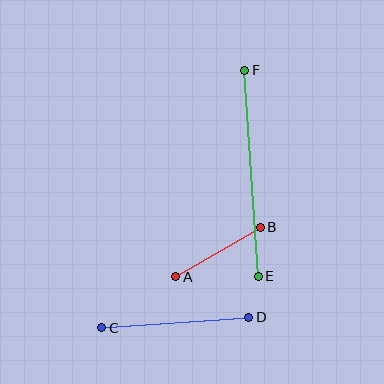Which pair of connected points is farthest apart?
Points E and F are farthest apart.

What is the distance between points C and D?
The distance is approximately 147 pixels.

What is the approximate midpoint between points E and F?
The midpoint is at approximately (251, 173) pixels.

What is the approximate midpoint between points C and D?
The midpoint is at approximately (175, 322) pixels.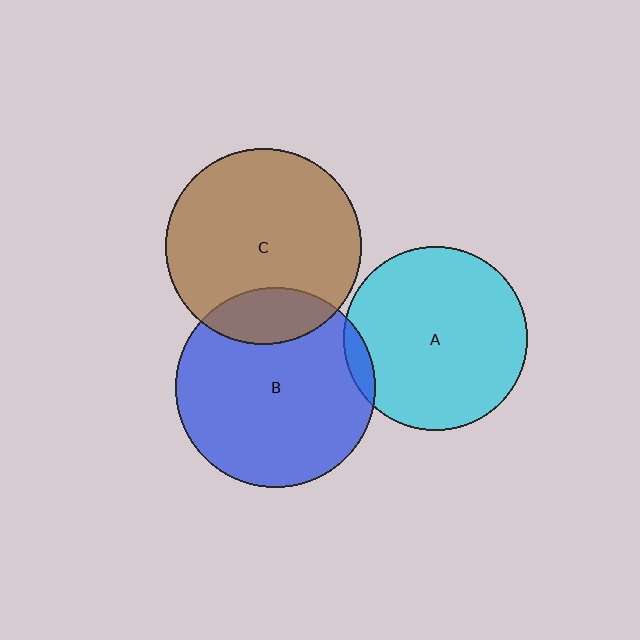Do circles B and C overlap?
Yes.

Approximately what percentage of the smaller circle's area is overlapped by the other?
Approximately 20%.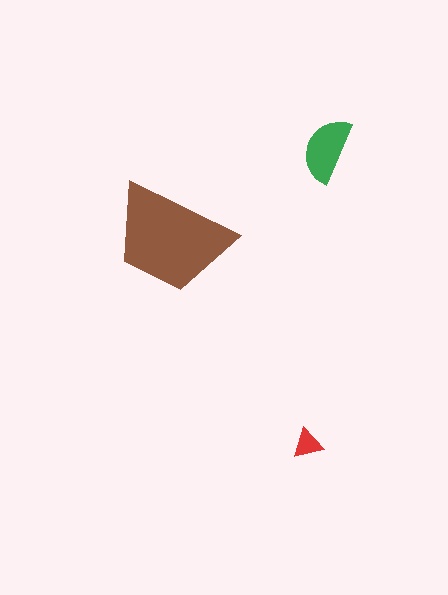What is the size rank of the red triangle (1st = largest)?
3rd.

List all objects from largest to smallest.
The brown trapezoid, the green semicircle, the red triangle.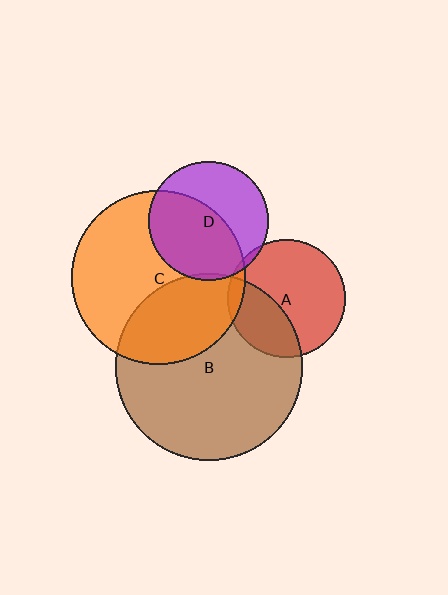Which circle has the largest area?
Circle B (brown).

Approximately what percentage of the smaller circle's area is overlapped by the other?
Approximately 5%.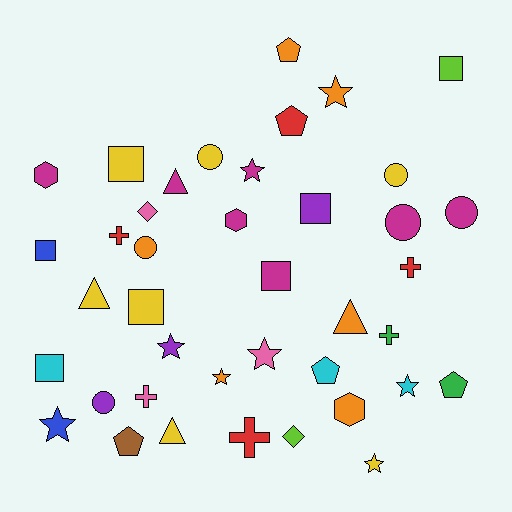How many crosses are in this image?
There are 5 crosses.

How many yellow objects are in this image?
There are 7 yellow objects.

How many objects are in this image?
There are 40 objects.